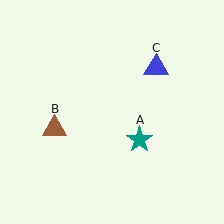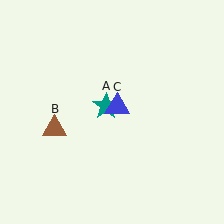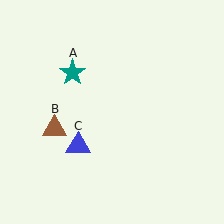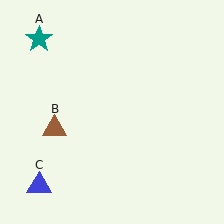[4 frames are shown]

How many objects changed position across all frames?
2 objects changed position: teal star (object A), blue triangle (object C).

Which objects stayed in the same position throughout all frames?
Brown triangle (object B) remained stationary.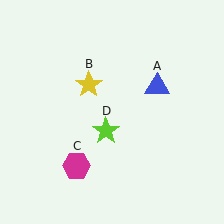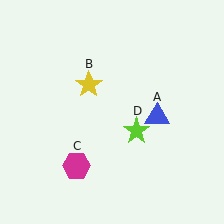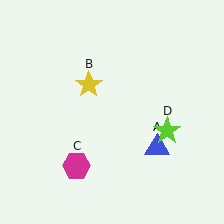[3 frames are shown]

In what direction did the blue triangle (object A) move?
The blue triangle (object A) moved down.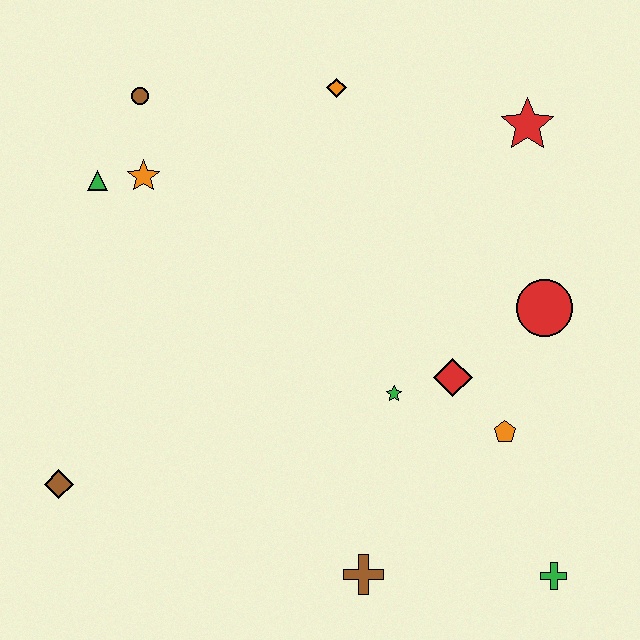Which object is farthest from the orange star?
The green cross is farthest from the orange star.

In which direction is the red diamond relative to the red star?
The red diamond is below the red star.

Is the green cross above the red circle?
No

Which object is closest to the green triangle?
The orange star is closest to the green triangle.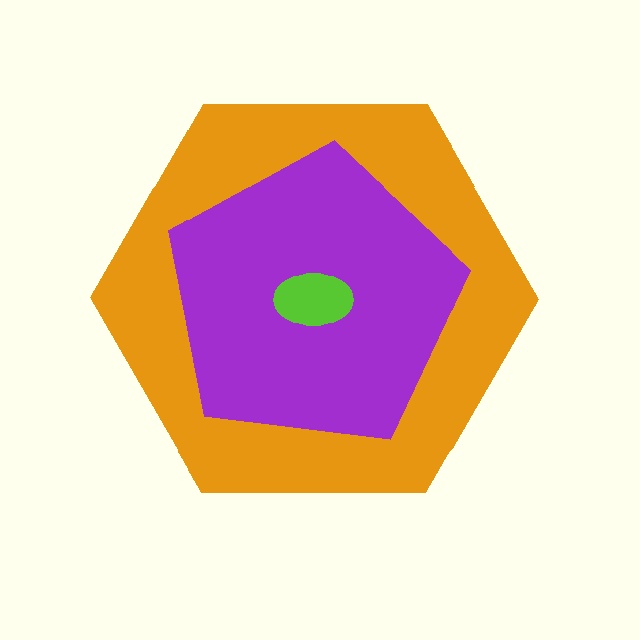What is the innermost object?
The lime ellipse.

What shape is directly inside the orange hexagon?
The purple pentagon.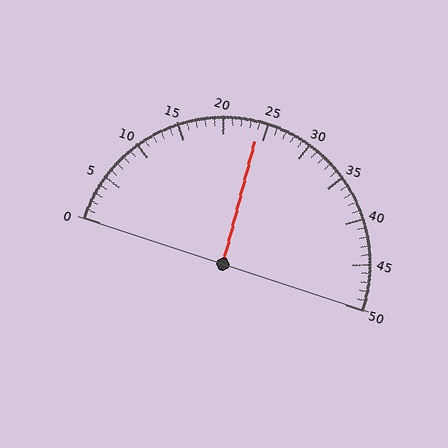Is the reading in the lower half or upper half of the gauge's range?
The reading is in the lower half of the range (0 to 50).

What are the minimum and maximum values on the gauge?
The gauge ranges from 0 to 50.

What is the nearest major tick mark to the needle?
The nearest major tick mark is 25.